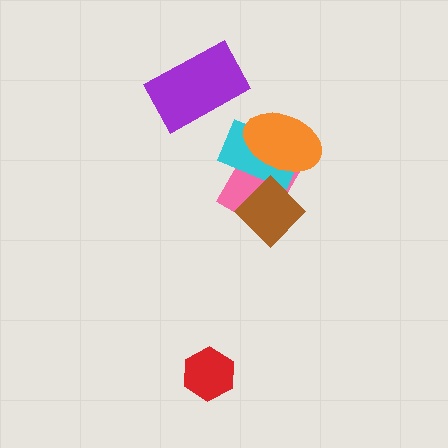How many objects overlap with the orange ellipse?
2 objects overlap with the orange ellipse.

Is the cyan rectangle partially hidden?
Yes, it is partially covered by another shape.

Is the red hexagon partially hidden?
No, no other shape covers it.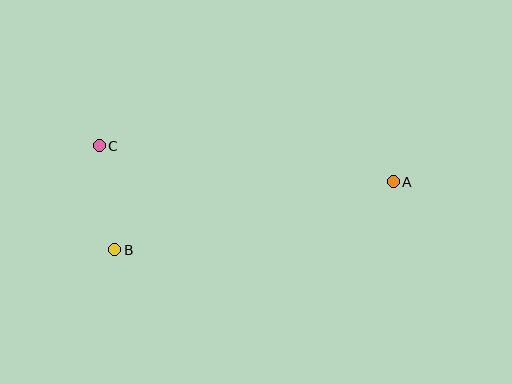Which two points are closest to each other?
Points B and C are closest to each other.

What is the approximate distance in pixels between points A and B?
The distance between A and B is approximately 286 pixels.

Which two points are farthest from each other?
Points A and C are farthest from each other.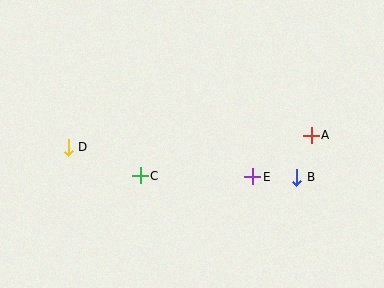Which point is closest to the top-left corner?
Point D is closest to the top-left corner.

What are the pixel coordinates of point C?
Point C is at (140, 176).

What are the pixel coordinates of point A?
Point A is at (311, 135).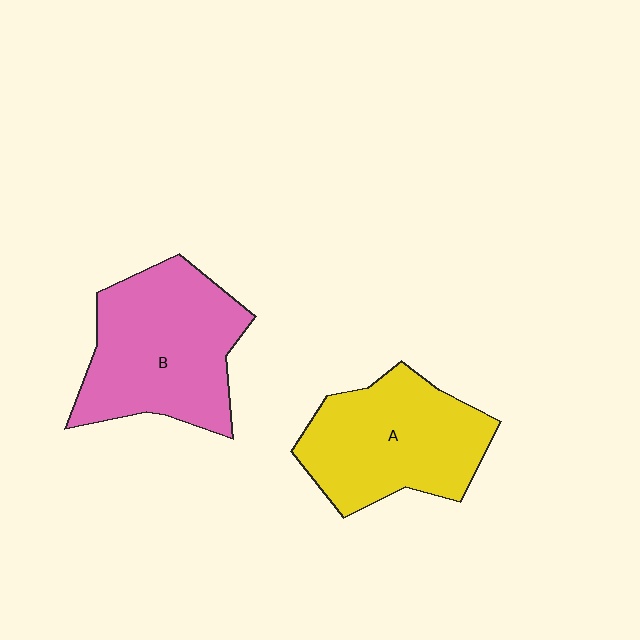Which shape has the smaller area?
Shape A (yellow).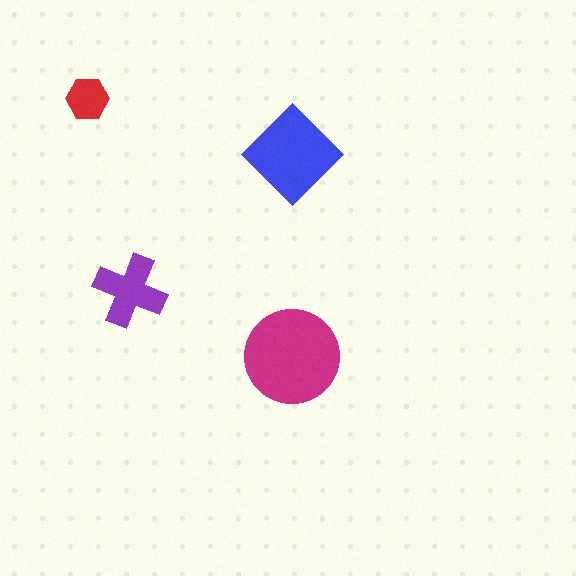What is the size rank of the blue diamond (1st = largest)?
2nd.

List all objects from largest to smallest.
The magenta circle, the blue diamond, the purple cross, the red hexagon.